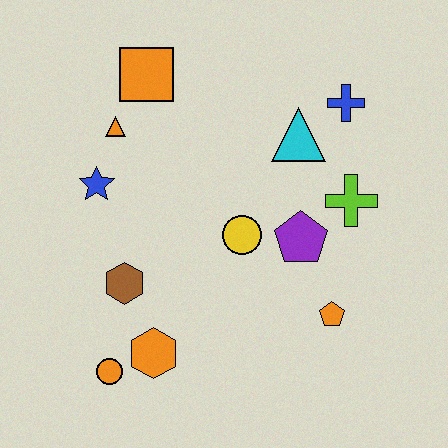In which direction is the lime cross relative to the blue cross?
The lime cross is below the blue cross.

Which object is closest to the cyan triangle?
The blue cross is closest to the cyan triangle.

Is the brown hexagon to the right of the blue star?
Yes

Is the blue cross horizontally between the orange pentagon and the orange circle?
No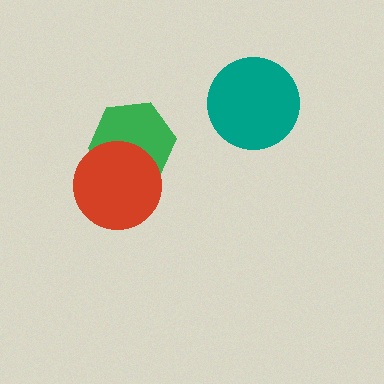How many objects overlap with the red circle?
1 object overlaps with the red circle.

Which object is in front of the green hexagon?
The red circle is in front of the green hexagon.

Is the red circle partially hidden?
No, no other shape covers it.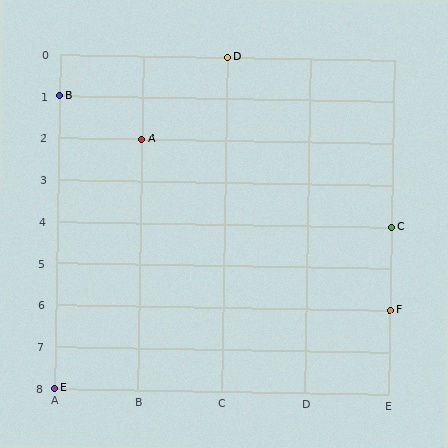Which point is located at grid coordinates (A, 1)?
Point B is at (A, 1).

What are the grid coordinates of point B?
Point B is at grid coordinates (A, 1).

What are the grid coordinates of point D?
Point D is at grid coordinates (C, 0).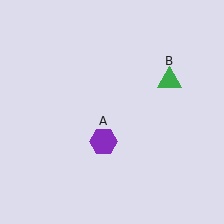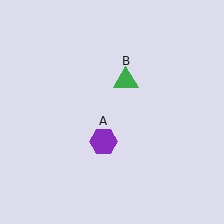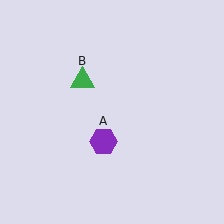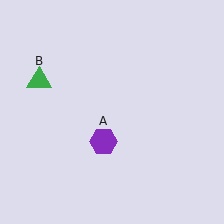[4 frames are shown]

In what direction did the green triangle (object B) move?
The green triangle (object B) moved left.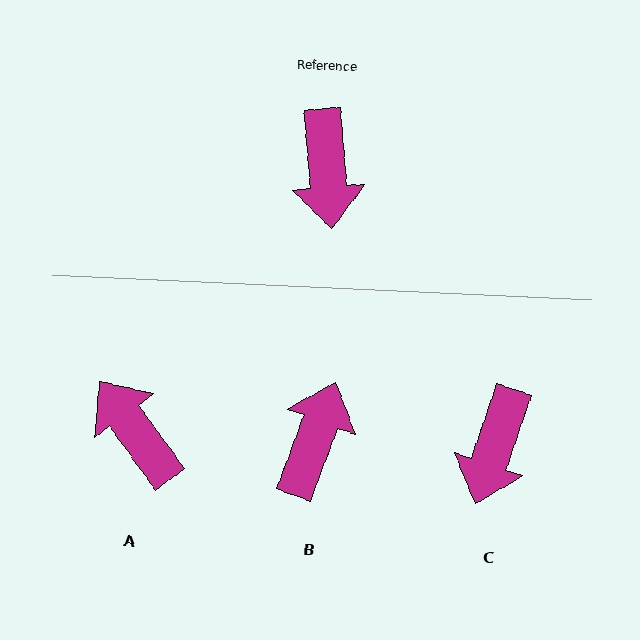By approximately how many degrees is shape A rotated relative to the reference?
Approximately 149 degrees clockwise.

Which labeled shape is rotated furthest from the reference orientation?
B, about 155 degrees away.